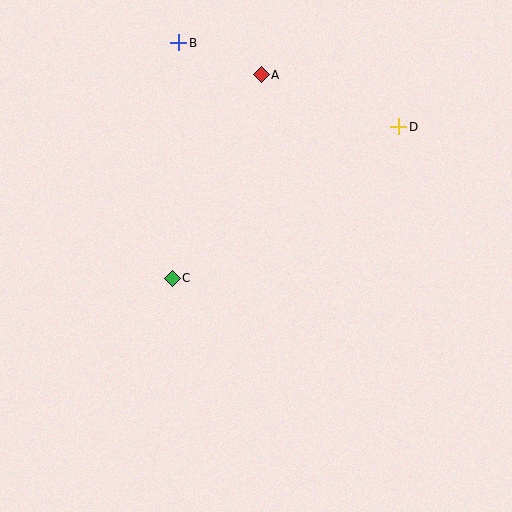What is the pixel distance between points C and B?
The distance between C and B is 236 pixels.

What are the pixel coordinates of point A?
Point A is at (261, 75).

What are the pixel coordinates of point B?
Point B is at (179, 43).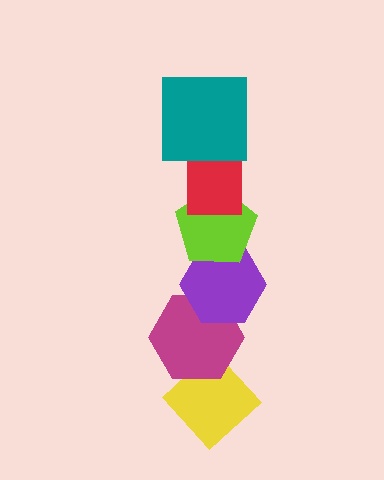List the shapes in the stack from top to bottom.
From top to bottom: the teal square, the red square, the lime pentagon, the purple hexagon, the magenta hexagon, the yellow diamond.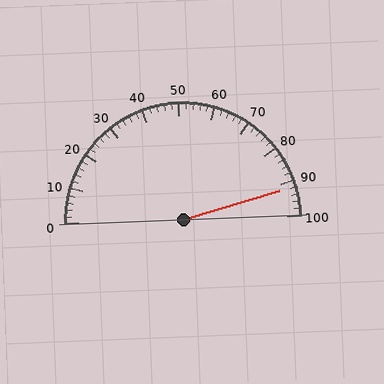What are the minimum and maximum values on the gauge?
The gauge ranges from 0 to 100.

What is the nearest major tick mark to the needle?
The nearest major tick mark is 90.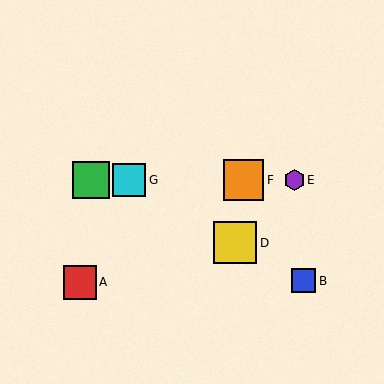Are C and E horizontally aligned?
Yes, both are at y≈180.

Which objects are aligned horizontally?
Objects C, E, F, G are aligned horizontally.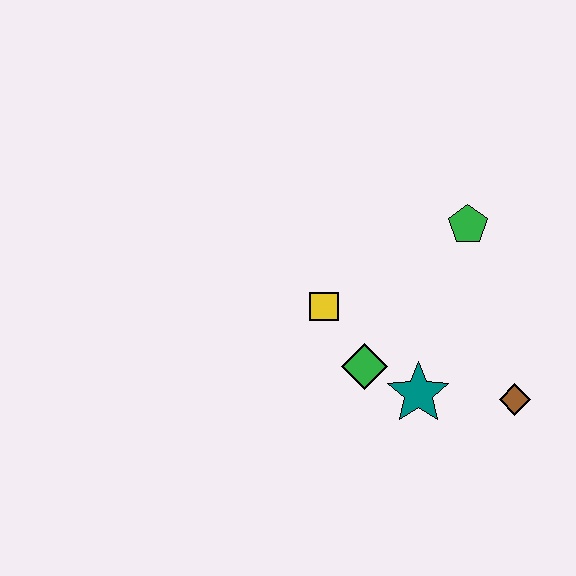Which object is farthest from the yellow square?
The brown diamond is farthest from the yellow square.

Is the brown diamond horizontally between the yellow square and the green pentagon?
No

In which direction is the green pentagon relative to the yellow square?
The green pentagon is to the right of the yellow square.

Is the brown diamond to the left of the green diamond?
No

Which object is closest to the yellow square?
The green diamond is closest to the yellow square.